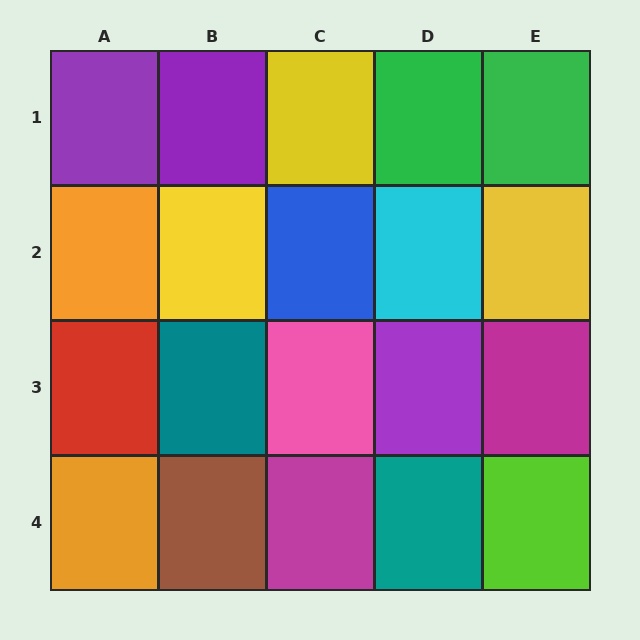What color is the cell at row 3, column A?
Red.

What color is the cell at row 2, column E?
Yellow.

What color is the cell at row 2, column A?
Orange.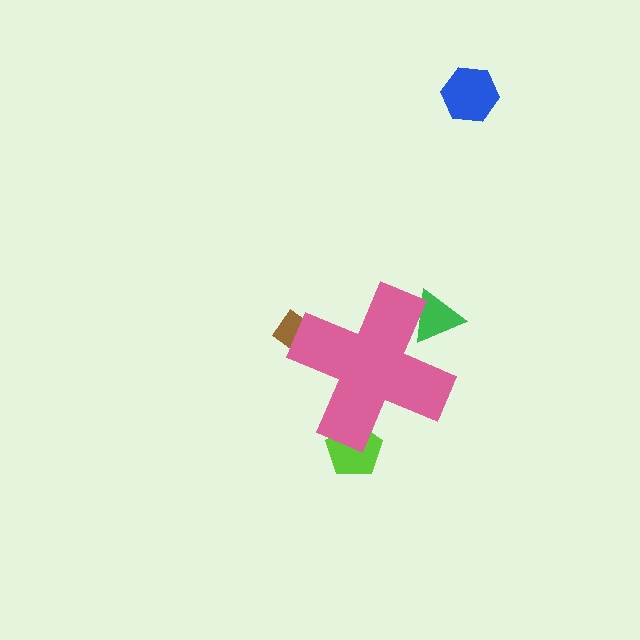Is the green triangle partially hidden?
Yes, the green triangle is partially hidden behind the pink cross.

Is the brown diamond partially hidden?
Yes, the brown diamond is partially hidden behind the pink cross.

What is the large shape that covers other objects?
A pink cross.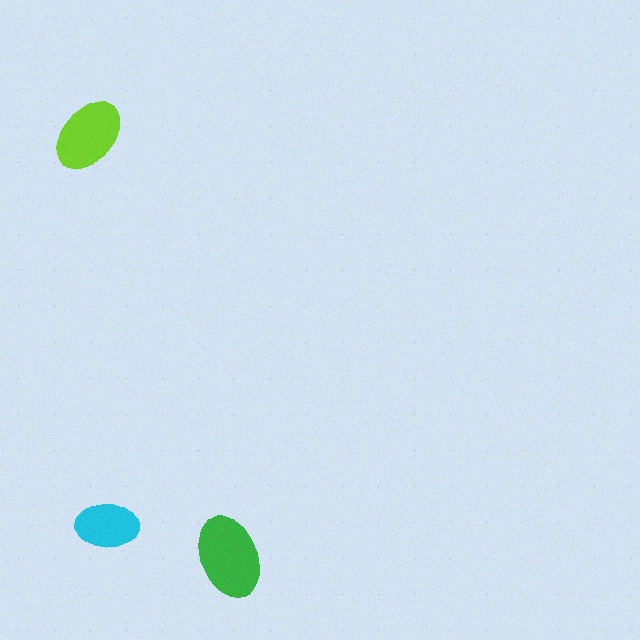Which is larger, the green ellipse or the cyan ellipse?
The green one.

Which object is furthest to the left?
The lime ellipse is leftmost.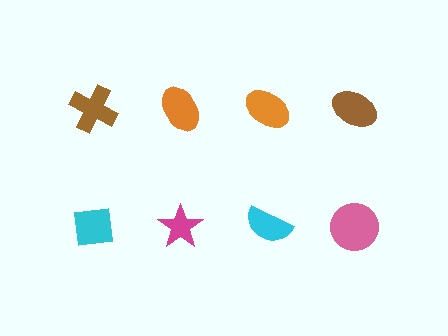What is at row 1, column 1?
A brown cross.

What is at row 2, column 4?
A pink circle.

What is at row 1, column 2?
An orange ellipse.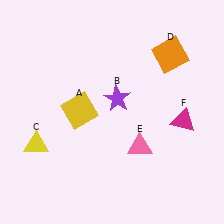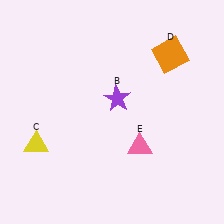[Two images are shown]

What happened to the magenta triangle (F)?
The magenta triangle (F) was removed in Image 2. It was in the bottom-right area of Image 1.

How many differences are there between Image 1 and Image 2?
There are 2 differences between the two images.